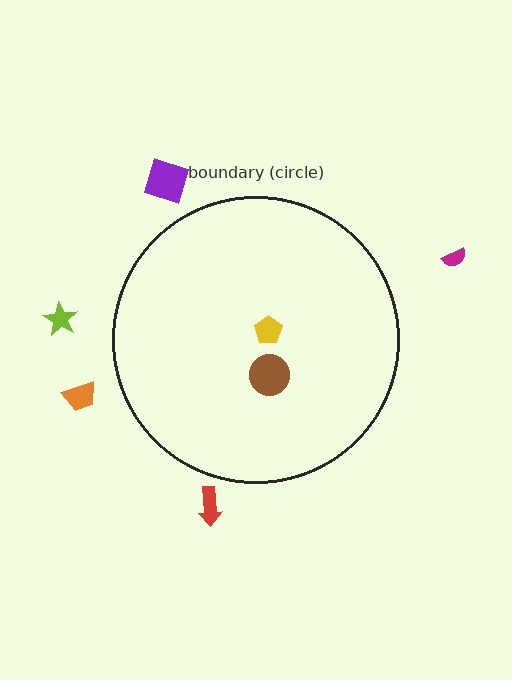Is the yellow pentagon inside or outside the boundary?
Inside.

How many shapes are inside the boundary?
2 inside, 5 outside.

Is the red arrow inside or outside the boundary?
Outside.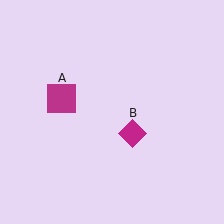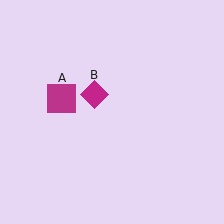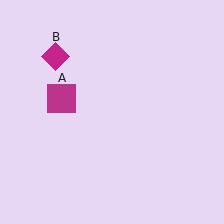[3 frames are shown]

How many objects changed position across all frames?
1 object changed position: magenta diamond (object B).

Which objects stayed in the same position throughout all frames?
Magenta square (object A) remained stationary.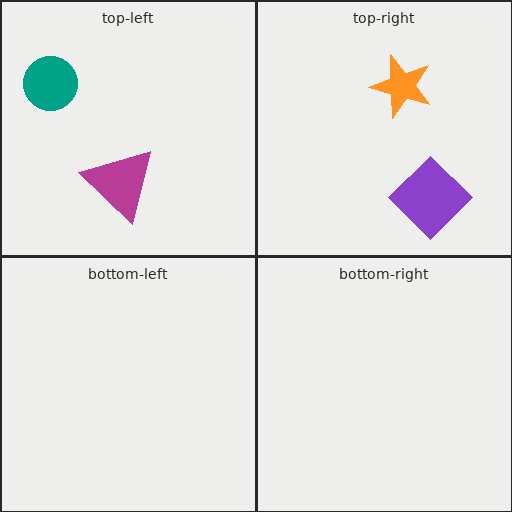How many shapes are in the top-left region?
2.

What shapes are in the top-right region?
The purple diamond, the orange star.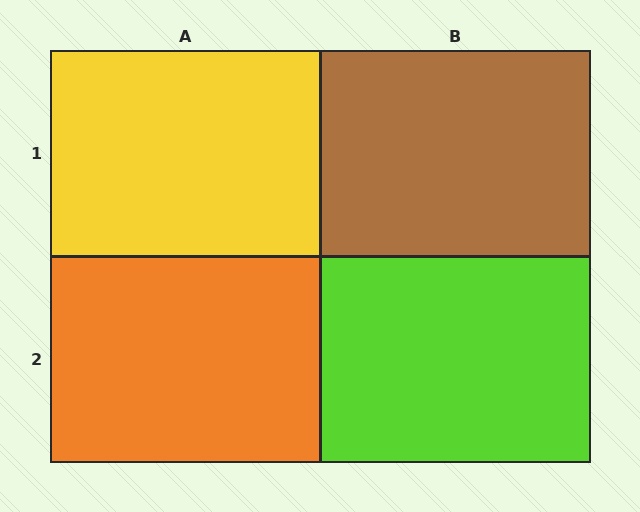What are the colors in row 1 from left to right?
Yellow, brown.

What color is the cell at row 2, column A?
Orange.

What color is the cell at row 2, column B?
Lime.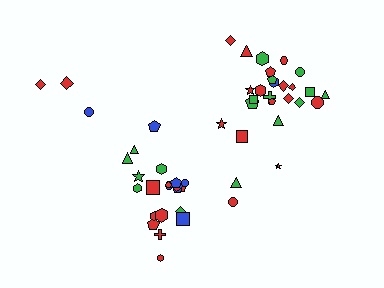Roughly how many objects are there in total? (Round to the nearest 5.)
Roughly 50 objects in total.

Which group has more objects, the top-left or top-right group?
The top-right group.